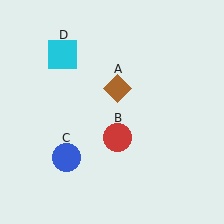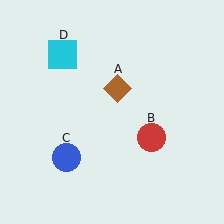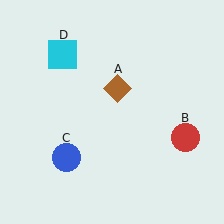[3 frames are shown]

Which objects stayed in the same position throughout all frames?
Brown diamond (object A) and blue circle (object C) and cyan square (object D) remained stationary.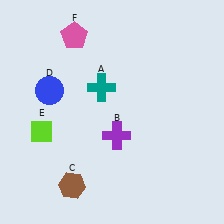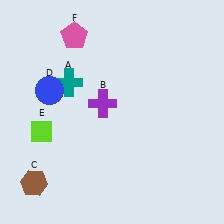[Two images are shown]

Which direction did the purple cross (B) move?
The purple cross (B) moved up.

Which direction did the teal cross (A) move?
The teal cross (A) moved left.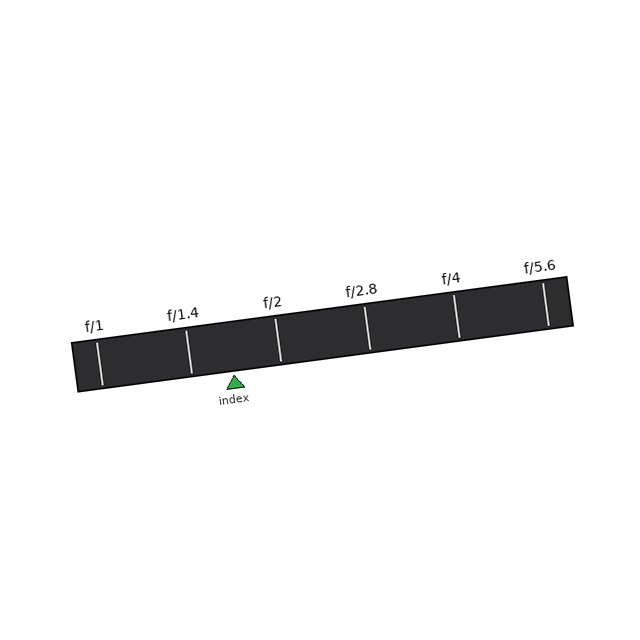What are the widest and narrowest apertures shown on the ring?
The widest aperture shown is f/1 and the narrowest is f/5.6.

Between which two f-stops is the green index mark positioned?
The index mark is between f/1.4 and f/2.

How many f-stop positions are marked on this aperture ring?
There are 6 f-stop positions marked.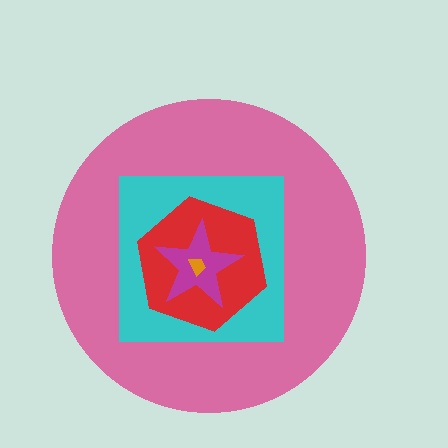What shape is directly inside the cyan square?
The red hexagon.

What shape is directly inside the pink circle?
The cyan square.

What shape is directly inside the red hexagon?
The magenta star.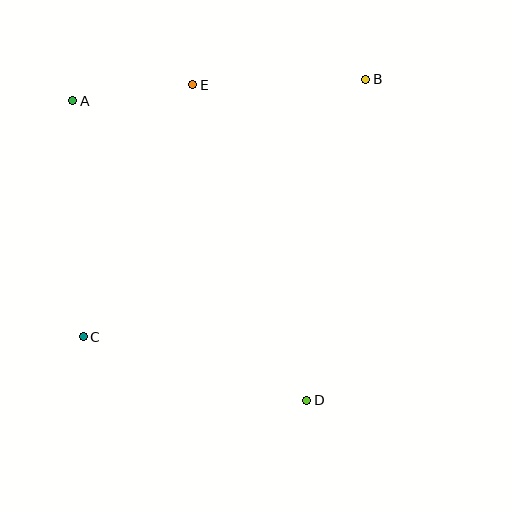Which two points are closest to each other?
Points A and E are closest to each other.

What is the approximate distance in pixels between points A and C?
The distance between A and C is approximately 236 pixels.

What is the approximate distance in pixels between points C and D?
The distance between C and D is approximately 232 pixels.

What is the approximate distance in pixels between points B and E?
The distance between B and E is approximately 173 pixels.